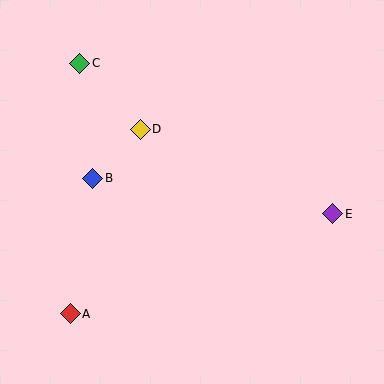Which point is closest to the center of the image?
Point D at (140, 129) is closest to the center.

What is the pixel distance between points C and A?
The distance between C and A is 250 pixels.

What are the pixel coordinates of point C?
Point C is at (80, 63).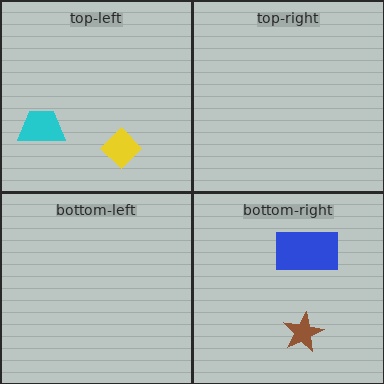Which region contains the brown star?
The bottom-right region.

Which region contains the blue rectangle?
The bottom-right region.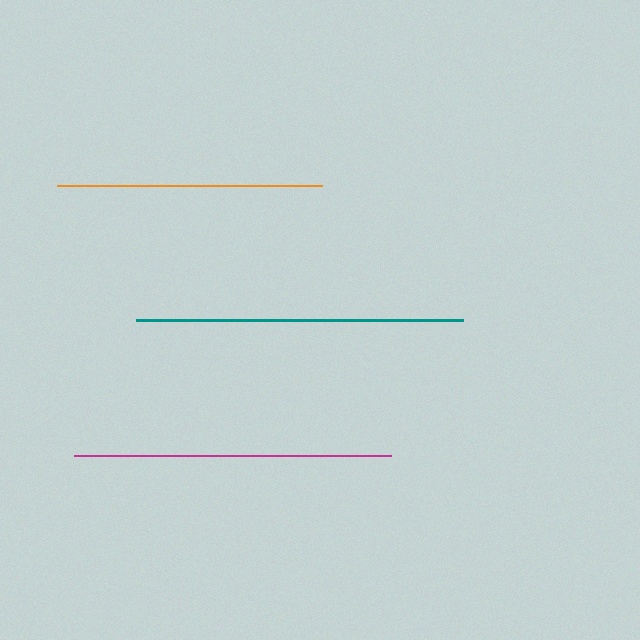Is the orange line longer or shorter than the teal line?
The teal line is longer than the orange line.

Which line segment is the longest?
The teal line is the longest at approximately 328 pixels.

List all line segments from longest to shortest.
From longest to shortest: teal, magenta, orange.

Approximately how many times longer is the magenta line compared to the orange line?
The magenta line is approximately 1.2 times the length of the orange line.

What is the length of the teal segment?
The teal segment is approximately 328 pixels long.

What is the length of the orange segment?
The orange segment is approximately 264 pixels long.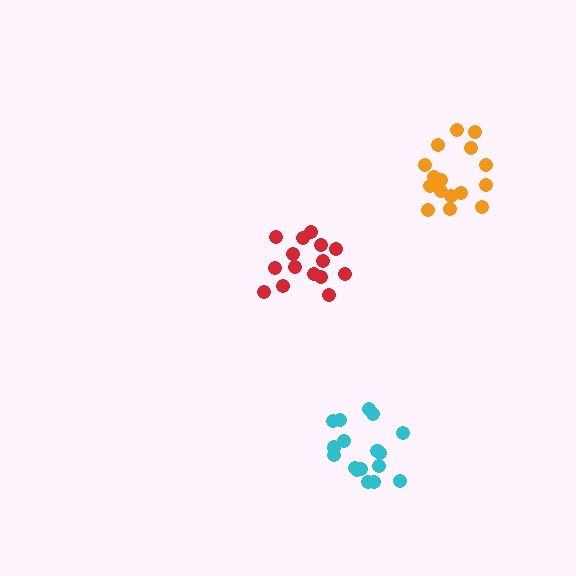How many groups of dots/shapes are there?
There are 3 groups.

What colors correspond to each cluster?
The clusters are colored: orange, cyan, red.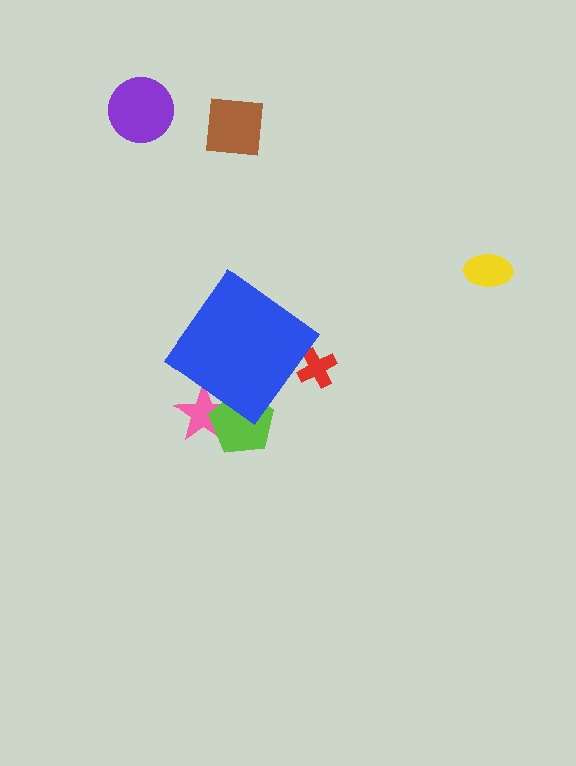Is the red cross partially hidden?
Yes, the red cross is partially hidden behind the blue diamond.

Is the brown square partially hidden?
No, the brown square is fully visible.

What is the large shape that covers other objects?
A blue diamond.